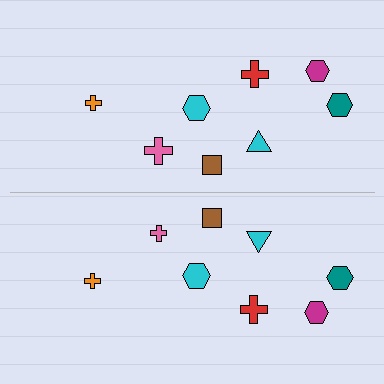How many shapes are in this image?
There are 16 shapes in this image.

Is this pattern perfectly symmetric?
No, the pattern is not perfectly symmetric. The pink cross on the bottom side has a different size than its mirror counterpart.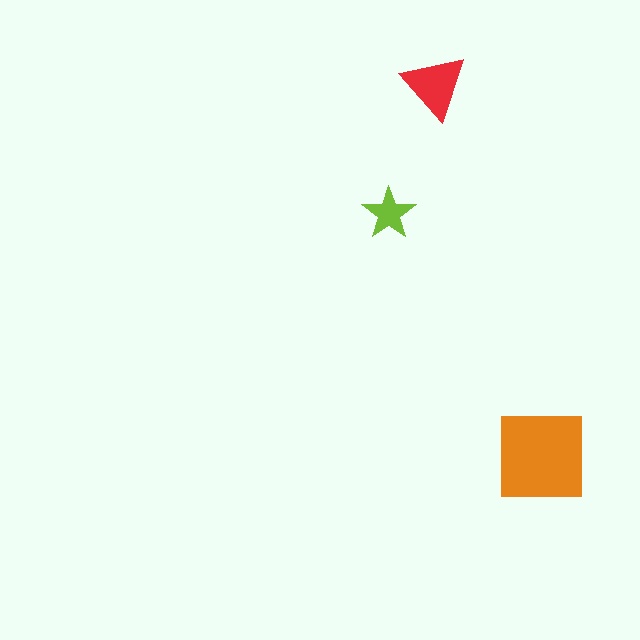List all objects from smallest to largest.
The lime star, the red triangle, the orange square.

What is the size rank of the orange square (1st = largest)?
1st.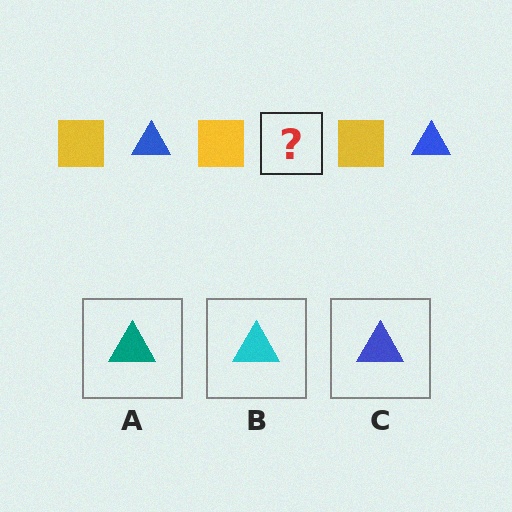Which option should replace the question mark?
Option C.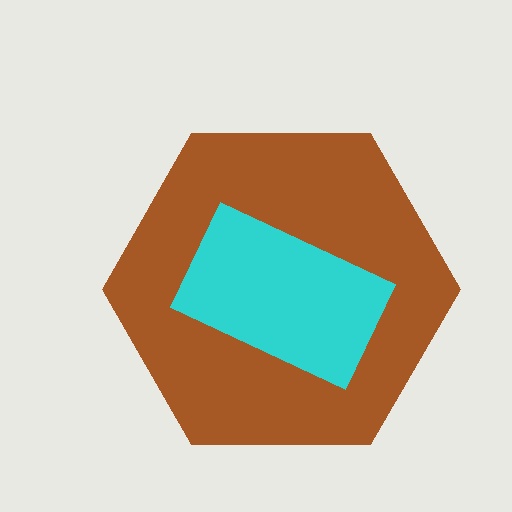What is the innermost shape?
The cyan rectangle.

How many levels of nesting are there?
2.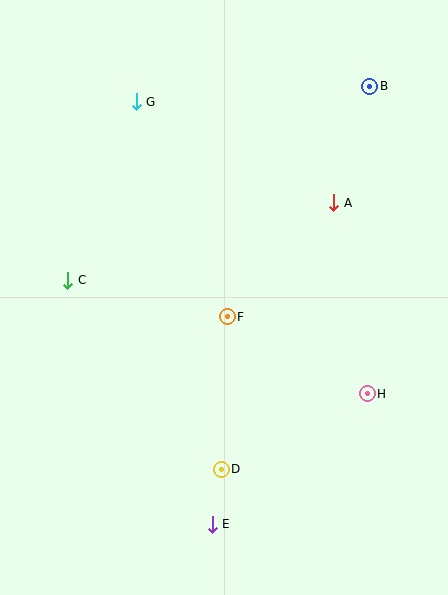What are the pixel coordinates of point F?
Point F is at (227, 317).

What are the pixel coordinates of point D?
Point D is at (221, 469).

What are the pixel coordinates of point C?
Point C is at (68, 280).